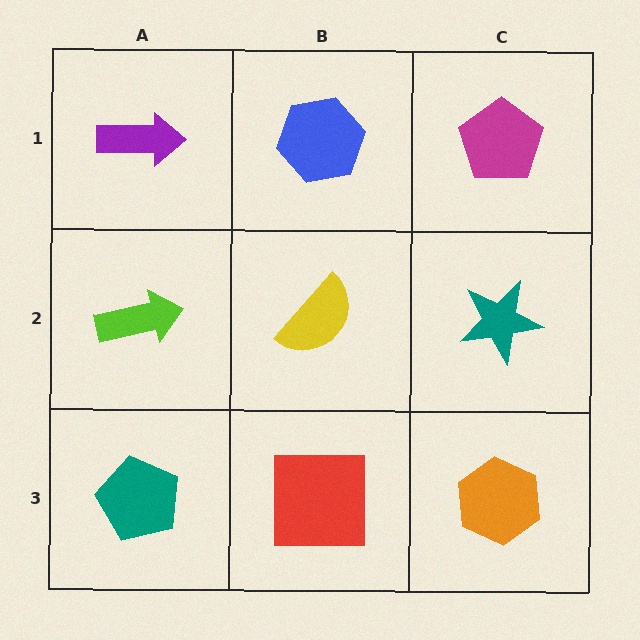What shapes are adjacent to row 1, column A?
A lime arrow (row 2, column A), a blue hexagon (row 1, column B).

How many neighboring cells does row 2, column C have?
3.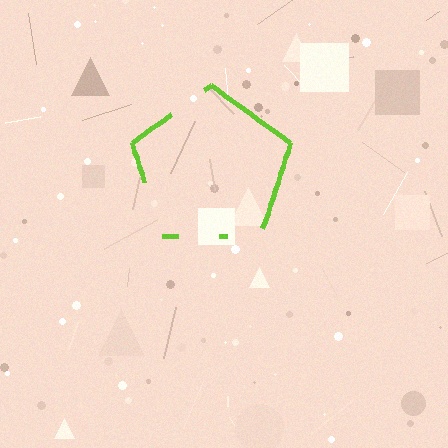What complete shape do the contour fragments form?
The contour fragments form a pentagon.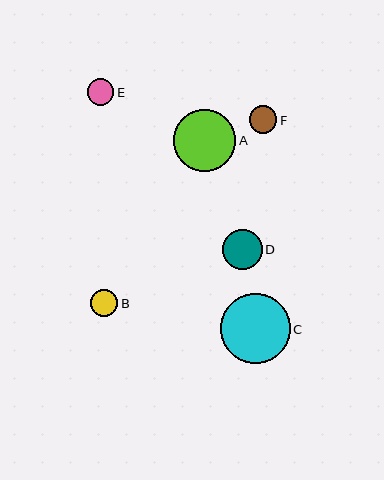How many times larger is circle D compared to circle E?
Circle D is approximately 1.5 times the size of circle E.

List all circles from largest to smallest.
From largest to smallest: C, A, D, F, B, E.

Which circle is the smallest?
Circle E is the smallest with a size of approximately 26 pixels.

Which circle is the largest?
Circle C is the largest with a size of approximately 70 pixels.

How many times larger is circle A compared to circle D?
Circle A is approximately 1.6 times the size of circle D.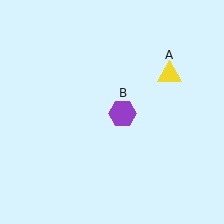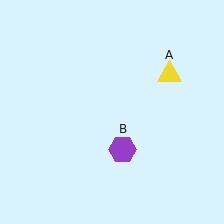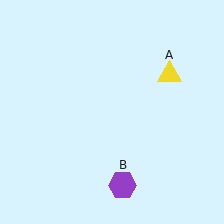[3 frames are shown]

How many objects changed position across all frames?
1 object changed position: purple hexagon (object B).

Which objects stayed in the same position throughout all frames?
Yellow triangle (object A) remained stationary.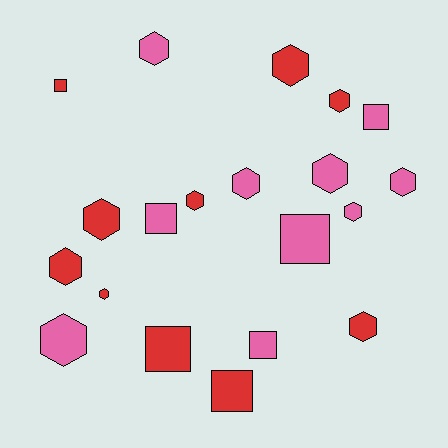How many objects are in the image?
There are 20 objects.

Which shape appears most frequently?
Hexagon, with 13 objects.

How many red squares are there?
There are 3 red squares.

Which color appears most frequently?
Red, with 10 objects.